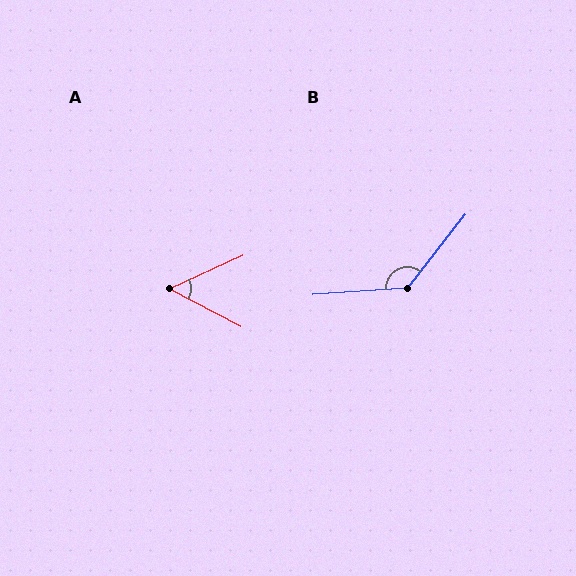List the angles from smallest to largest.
A (53°), B (132°).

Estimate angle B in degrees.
Approximately 132 degrees.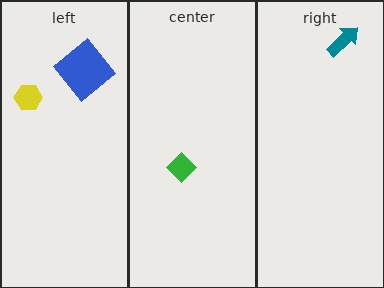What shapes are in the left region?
The blue diamond, the yellow hexagon.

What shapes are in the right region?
The teal arrow.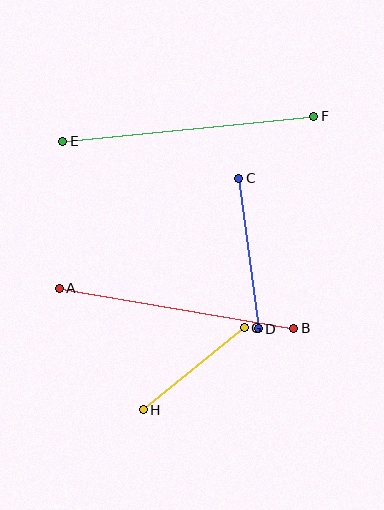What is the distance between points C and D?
The distance is approximately 152 pixels.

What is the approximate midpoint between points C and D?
The midpoint is at approximately (248, 254) pixels.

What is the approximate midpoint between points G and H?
The midpoint is at approximately (194, 369) pixels.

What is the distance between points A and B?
The distance is approximately 238 pixels.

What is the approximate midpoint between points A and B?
The midpoint is at approximately (177, 308) pixels.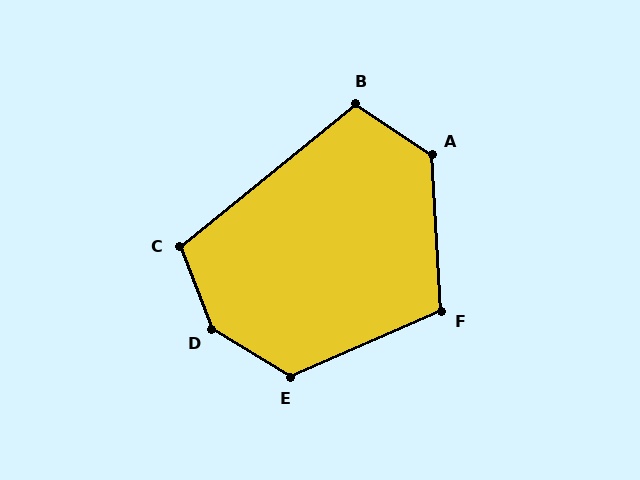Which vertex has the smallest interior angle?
B, at approximately 107 degrees.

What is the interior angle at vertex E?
Approximately 125 degrees (obtuse).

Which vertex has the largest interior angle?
D, at approximately 142 degrees.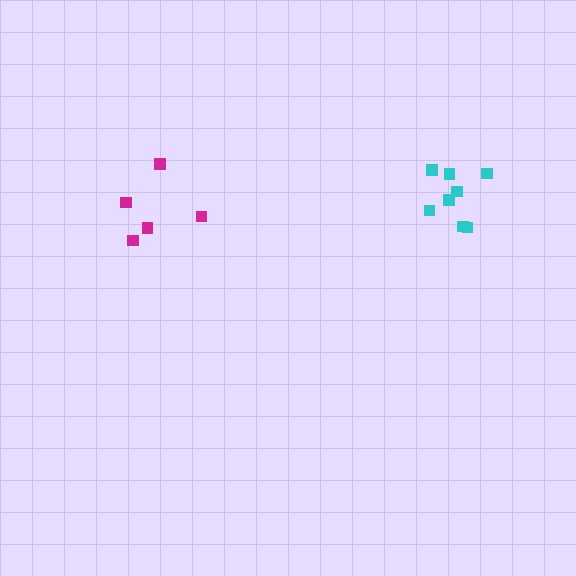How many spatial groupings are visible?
There are 2 spatial groupings.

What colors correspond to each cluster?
The clusters are colored: magenta, cyan.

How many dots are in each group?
Group 1: 5 dots, Group 2: 8 dots (13 total).